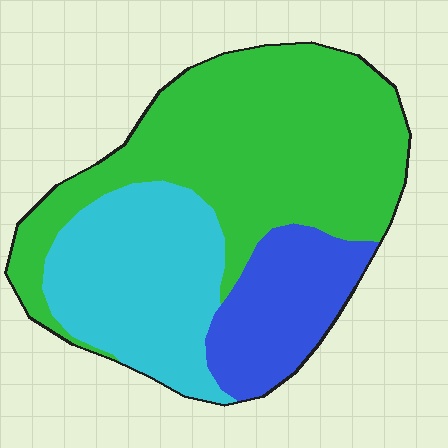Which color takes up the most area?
Green, at roughly 50%.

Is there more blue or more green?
Green.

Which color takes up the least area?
Blue, at roughly 20%.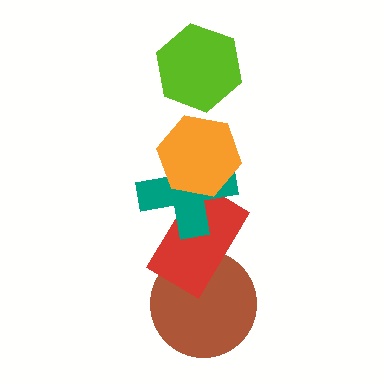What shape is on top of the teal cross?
The orange hexagon is on top of the teal cross.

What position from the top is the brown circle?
The brown circle is 5th from the top.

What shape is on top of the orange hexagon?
The lime hexagon is on top of the orange hexagon.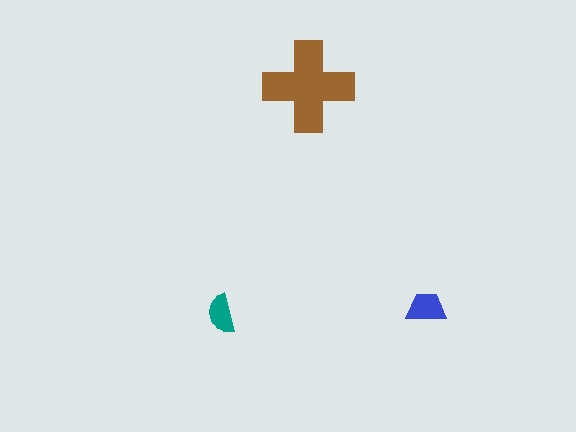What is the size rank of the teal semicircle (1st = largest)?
3rd.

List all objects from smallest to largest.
The teal semicircle, the blue trapezoid, the brown cross.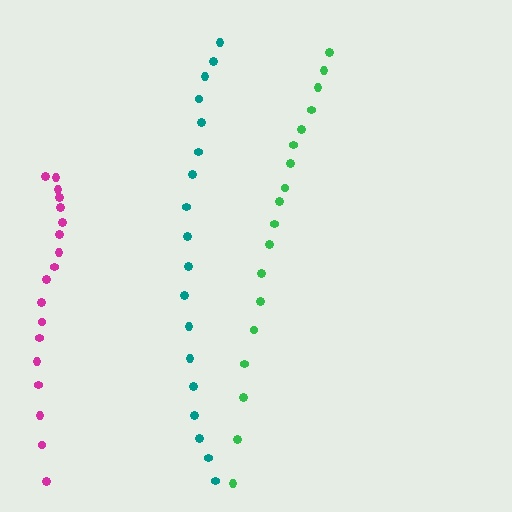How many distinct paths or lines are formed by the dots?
There are 3 distinct paths.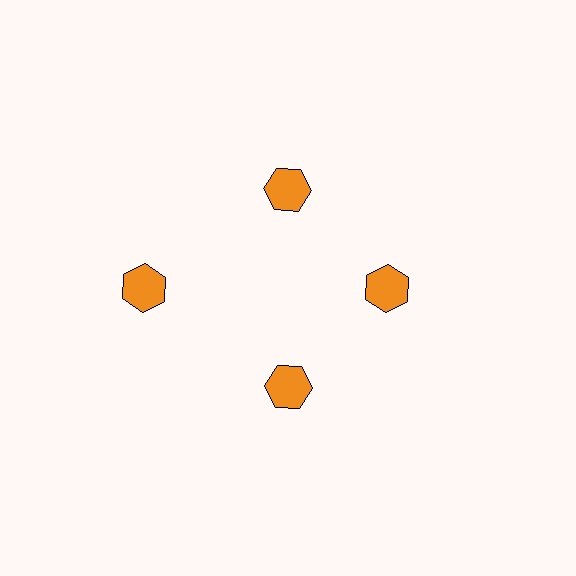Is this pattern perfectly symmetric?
No. The 4 orange hexagons are arranged in a ring, but one element near the 9 o'clock position is pushed outward from the center, breaking the 4-fold rotational symmetry.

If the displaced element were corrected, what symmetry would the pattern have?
It would have 4-fold rotational symmetry — the pattern would map onto itself every 90 degrees.